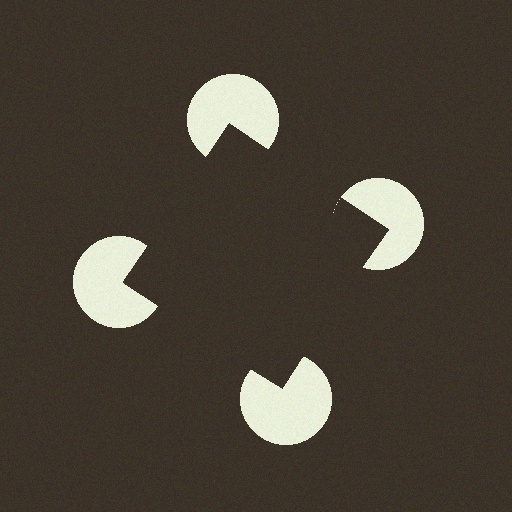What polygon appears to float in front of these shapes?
An illusory square — its edges are inferred from the aligned wedge cuts in the pac-man discs, not physically drawn.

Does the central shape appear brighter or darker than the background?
It typically appears slightly darker than the background, even though no actual brightness change is drawn.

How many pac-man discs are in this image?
There are 4 — one at each vertex of the illusory square.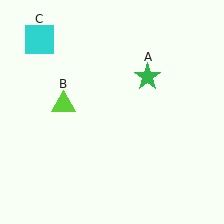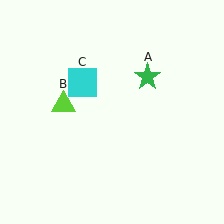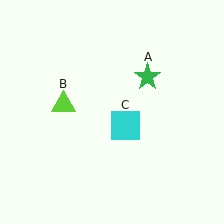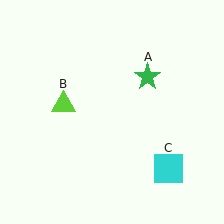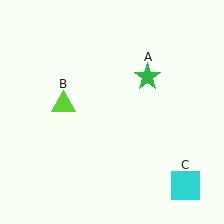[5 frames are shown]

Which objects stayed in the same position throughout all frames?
Green star (object A) and lime triangle (object B) remained stationary.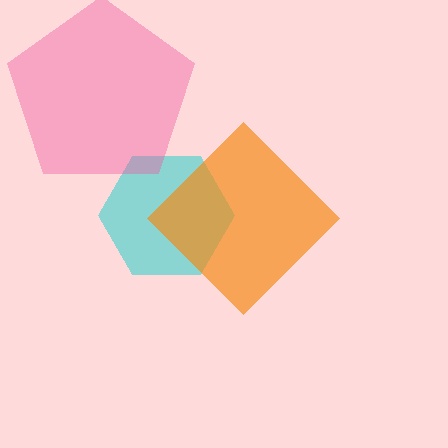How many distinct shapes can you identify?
There are 3 distinct shapes: a cyan hexagon, a pink pentagon, an orange diamond.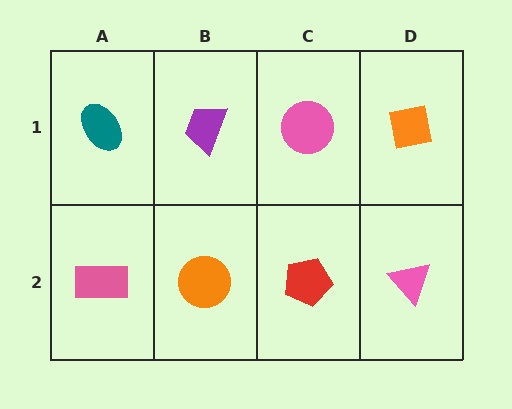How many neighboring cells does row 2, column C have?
3.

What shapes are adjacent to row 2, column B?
A purple trapezoid (row 1, column B), a pink rectangle (row 2, column A), a red pentagon (row 2, column C).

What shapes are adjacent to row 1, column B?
An orange circle (row 2, column B), a teal ellipse (row 1, column A), a pink circle (row 1, column C).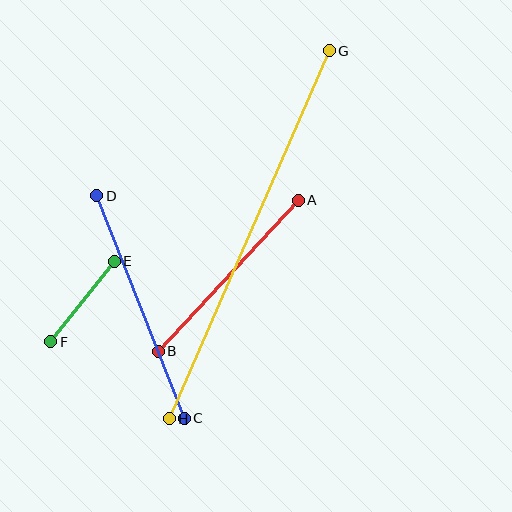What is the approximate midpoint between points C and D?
The midpoint is at approximately (141, 307) pixels.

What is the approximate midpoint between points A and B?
The midpoint is at approximately (228, 276) pixels.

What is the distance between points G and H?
The distance is approximately 401 pixels.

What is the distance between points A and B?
The distance is approximately 206 pixels.